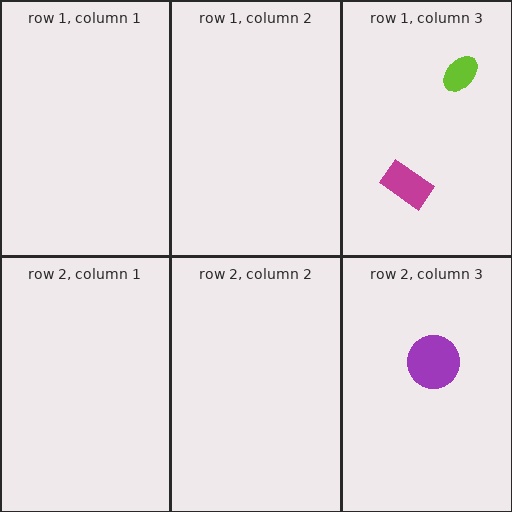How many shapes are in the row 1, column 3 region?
2.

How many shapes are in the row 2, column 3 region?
1.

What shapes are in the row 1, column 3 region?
The lime ellipse, the magenta rectangle.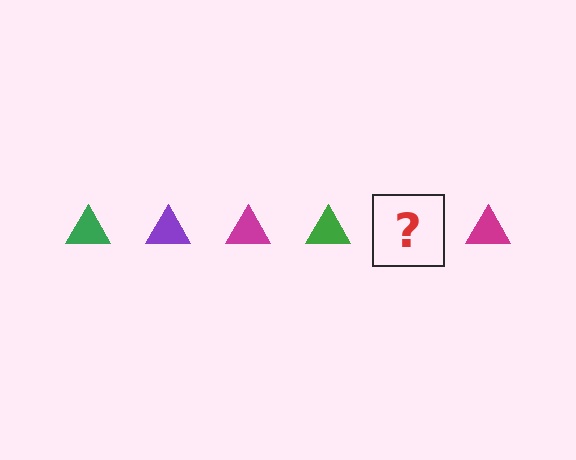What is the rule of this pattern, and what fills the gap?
The rule is that the pattern cycles through green, purple, magenta triangles. The gap should be filled with a purple triangle.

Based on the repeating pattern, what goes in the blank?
The blank should be a purple triangle.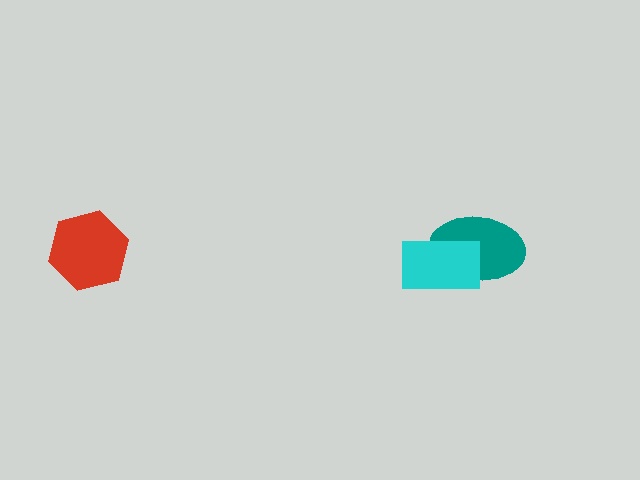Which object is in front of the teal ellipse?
The cyan rectangle is in front of the teal ellipse.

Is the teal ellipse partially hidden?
Yes, it is partially covered by another shape.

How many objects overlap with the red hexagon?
0 objects overlap with the red hexagon.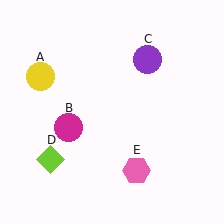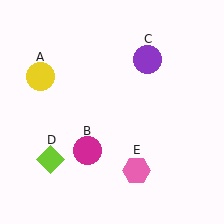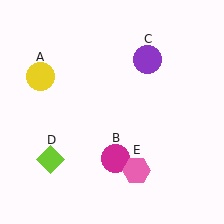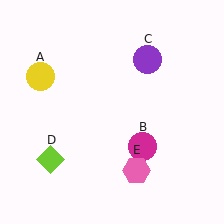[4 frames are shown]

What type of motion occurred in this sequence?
The magenta circle (object B) rotated counterclockwise around the center of the scene.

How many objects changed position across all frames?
1 object changed position: magenta circle (object B).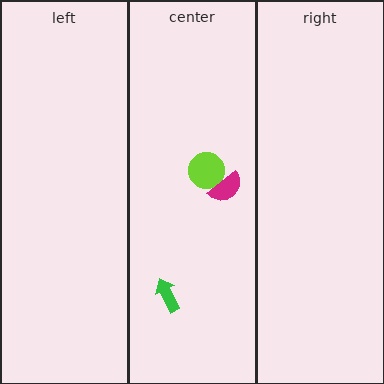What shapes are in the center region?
The lime circle, the green arrow, the magenta semicircle.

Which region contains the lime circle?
The center region.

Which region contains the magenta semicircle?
The center region.